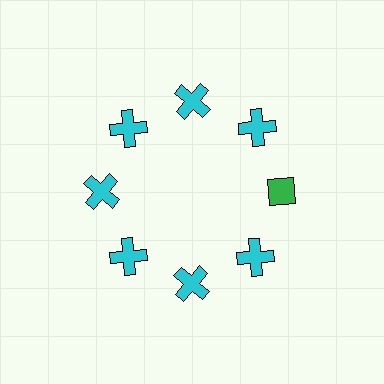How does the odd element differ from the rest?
It differs in both color (green instead of cyan) and shape (diamond instead of cross).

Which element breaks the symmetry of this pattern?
The green diamond at roughly the 3 o'clock position breaks the symmetry. All other shapes are cyan crosses.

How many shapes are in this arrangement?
There are 8 shapes arranged in a ring pattern.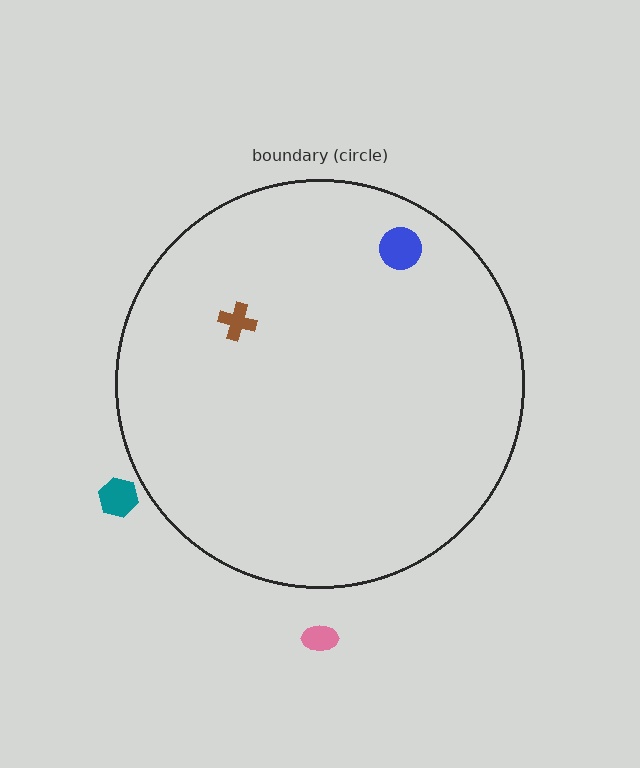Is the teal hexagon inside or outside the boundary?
Outside.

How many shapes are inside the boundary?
2 inside, 2 outside.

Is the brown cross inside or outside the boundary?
Inside.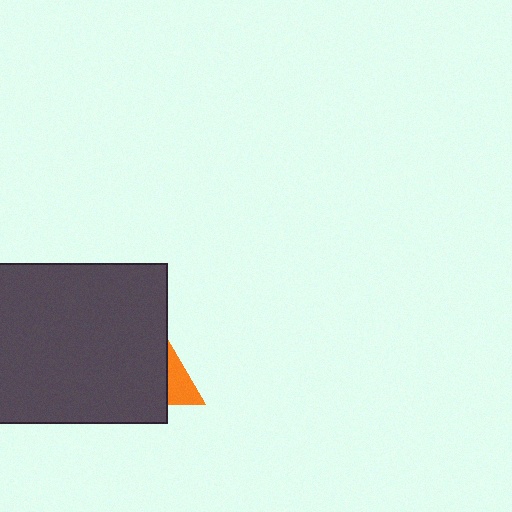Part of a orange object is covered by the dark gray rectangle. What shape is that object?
It is a triangle.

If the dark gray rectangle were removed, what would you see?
You would see the complete orange triangle.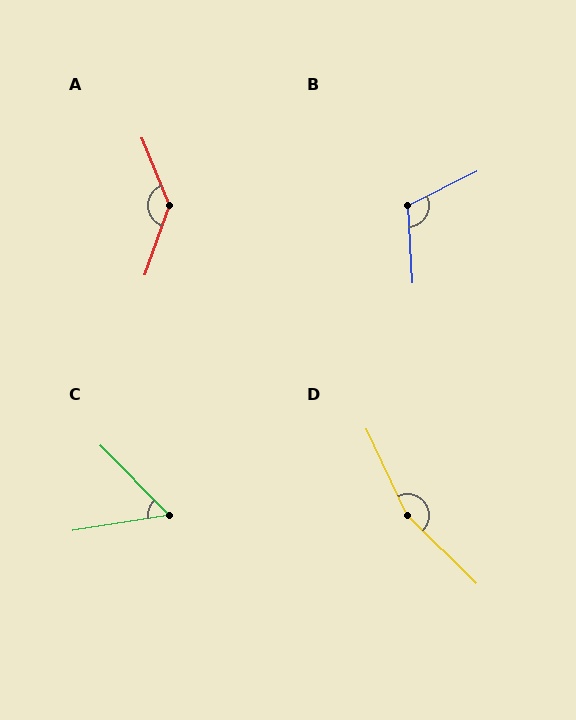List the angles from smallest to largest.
C (54°), B (113°), A (138°), D (160°).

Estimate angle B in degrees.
Approximately 113 degrees.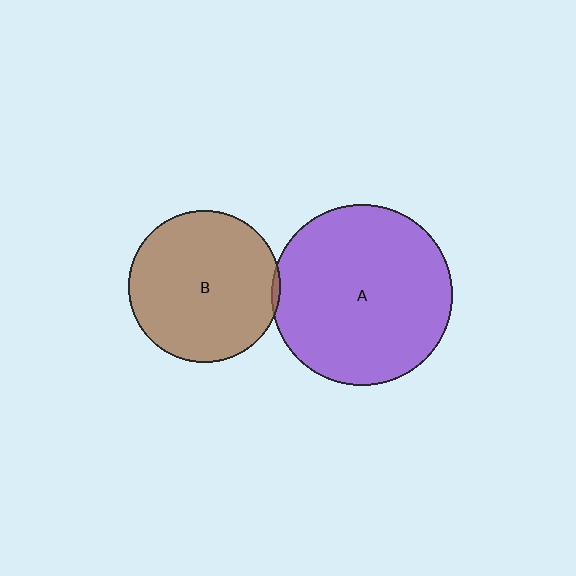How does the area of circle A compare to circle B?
Approximately 1.4 times.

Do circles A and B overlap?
Yes.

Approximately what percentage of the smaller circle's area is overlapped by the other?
Approximately 5%.